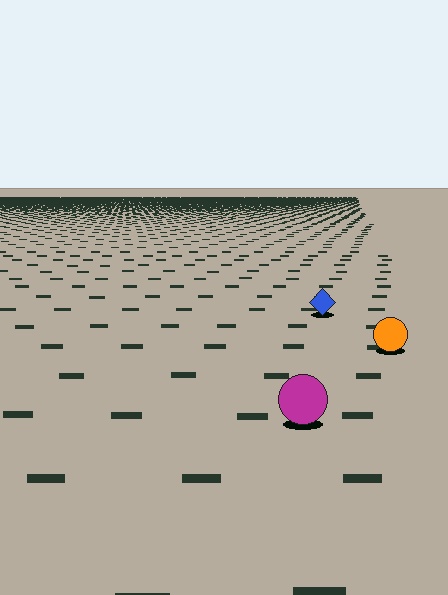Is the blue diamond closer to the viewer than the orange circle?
No. The orange circle is closer — you can tell from the texture gradient: the ground texture is coarser near it.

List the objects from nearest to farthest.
From nearest to farthest: the magenta circle, the orange circle, the blue diamond.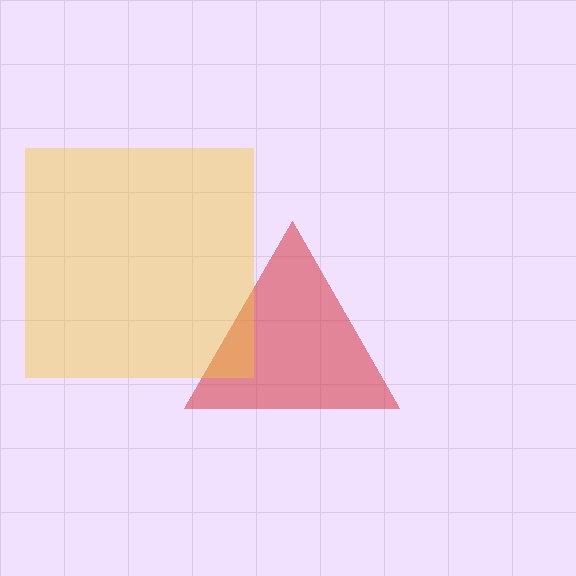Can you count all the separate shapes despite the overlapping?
Yes, there are 2 separate shapes.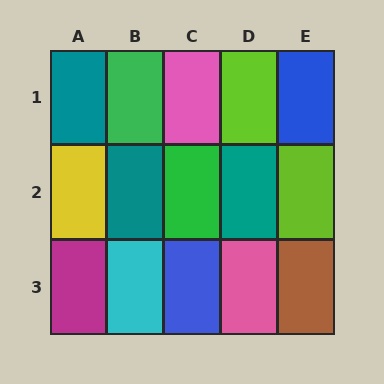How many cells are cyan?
1 cell is cyan.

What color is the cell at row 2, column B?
Teal.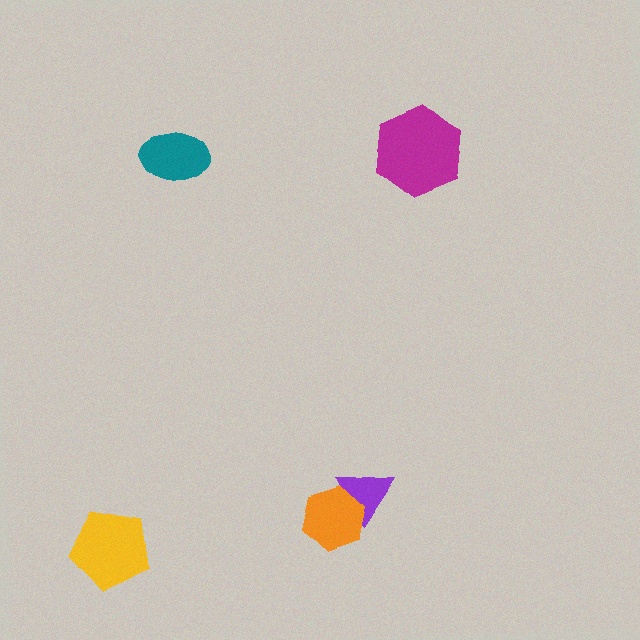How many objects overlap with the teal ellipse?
0 objects overlap with the teal ellipse.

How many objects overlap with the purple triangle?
1 object overlaps with the purple triangle.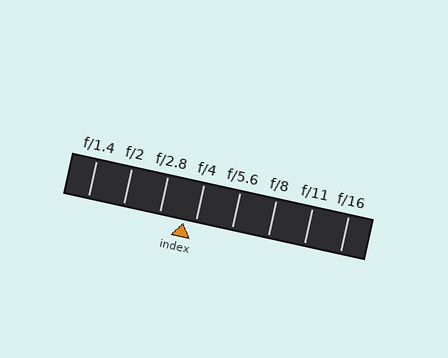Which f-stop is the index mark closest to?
The index mark is closest to f/4.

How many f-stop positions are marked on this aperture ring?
There are 8 f-stop positions marked.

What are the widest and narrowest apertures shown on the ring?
The widest aperture shown is f/1.4 and the narrowest is f/16.